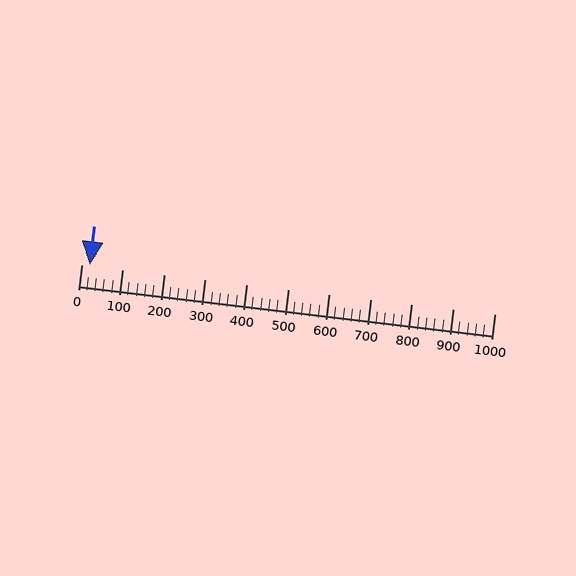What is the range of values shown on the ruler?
The ruler shows values from 0 to 1000.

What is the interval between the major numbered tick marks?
The major tick marks are spaced 100 units apart.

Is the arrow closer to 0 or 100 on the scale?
The arrow is closer to 0.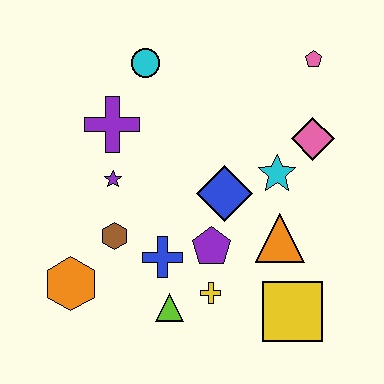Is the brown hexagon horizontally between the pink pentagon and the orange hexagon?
Yes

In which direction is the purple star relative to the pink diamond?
The purple star is to the left of the pink diamond.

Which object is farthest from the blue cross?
The pink pentagon is farthest from the blue cross.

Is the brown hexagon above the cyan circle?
No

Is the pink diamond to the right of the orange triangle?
Yes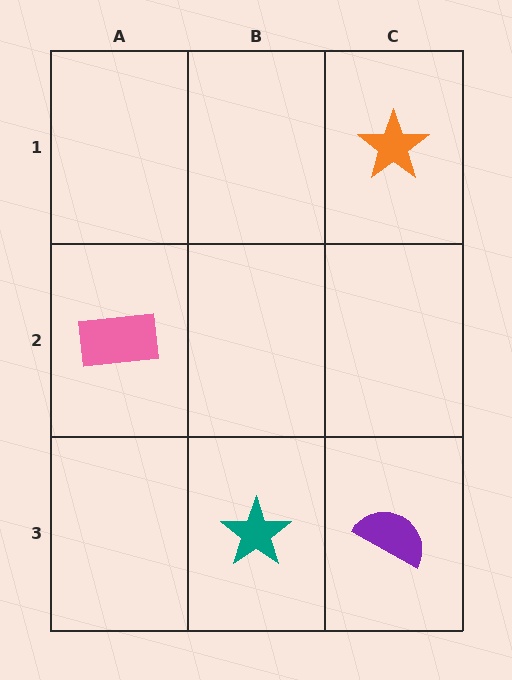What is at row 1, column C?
An orange star.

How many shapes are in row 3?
2 shapes.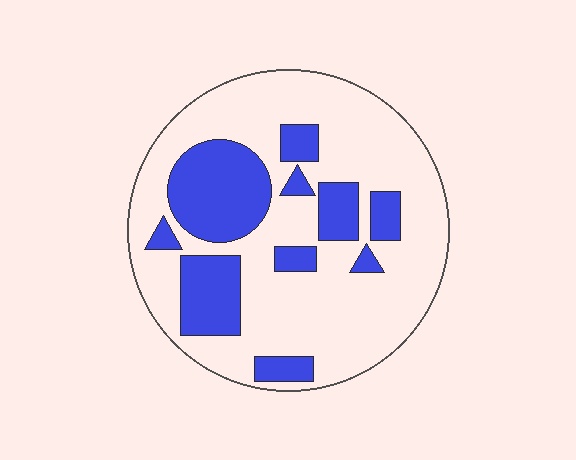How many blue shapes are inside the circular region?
10.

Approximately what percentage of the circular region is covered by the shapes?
Approximately 30%.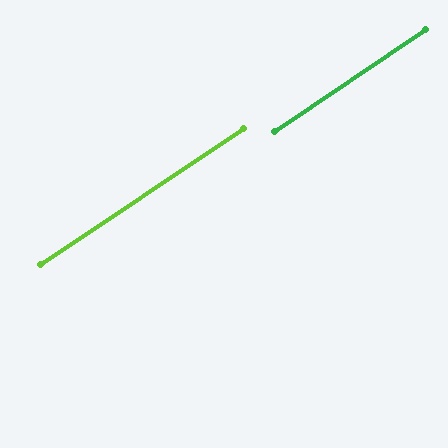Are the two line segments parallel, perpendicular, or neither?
Parallel — their directions differ by only 0.3°.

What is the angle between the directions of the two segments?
Approximately 0 degrees.